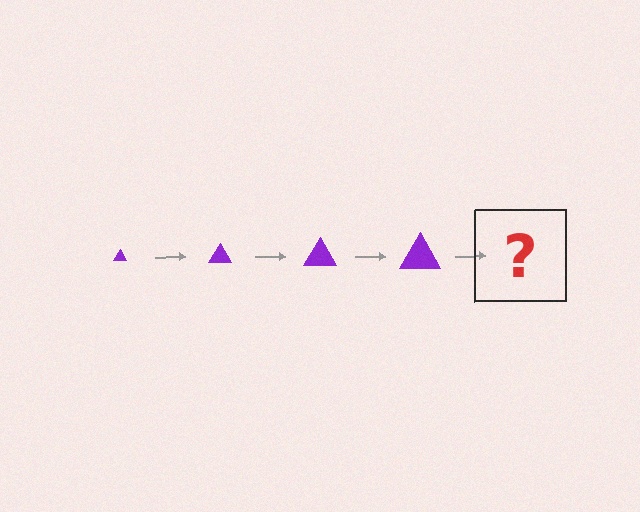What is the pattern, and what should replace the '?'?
The pattern is that the triangle gets progressively larger each step. The '?' should be a purple triangle, larger than the previous one.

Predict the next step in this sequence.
The next step is a purple triangle, larger than the previous one.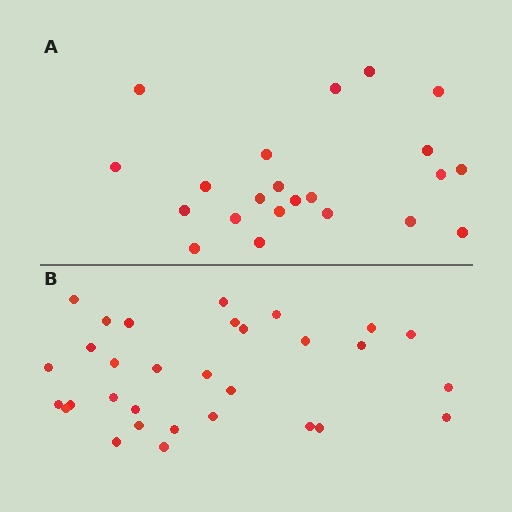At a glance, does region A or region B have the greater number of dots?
Region B (the bottom region) has more dots.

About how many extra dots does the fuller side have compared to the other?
Region B has roughly 8 or so more dots than region A.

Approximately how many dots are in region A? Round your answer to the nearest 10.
About 20 dots. (The exact count is 22, which rounds to 20.)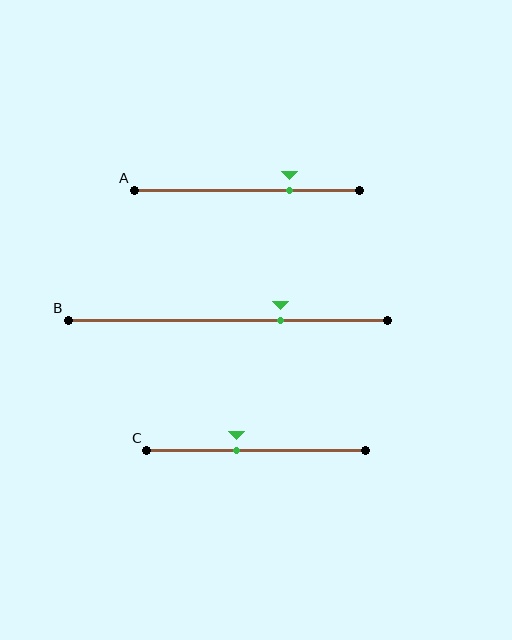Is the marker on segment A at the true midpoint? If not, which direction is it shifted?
No, the marker on segment A is shifted to the right by about 19% of the segment length.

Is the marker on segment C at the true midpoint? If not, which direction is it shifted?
No, the marker on segment C is shifted to the left by about 9% of the segment length.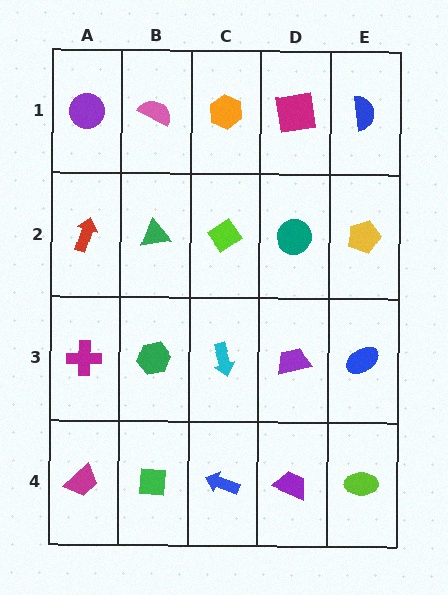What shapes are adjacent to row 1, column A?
A red arrow (row 2, column A), a pink semicircle (row 1, column B).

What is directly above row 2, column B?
A pink semicircle.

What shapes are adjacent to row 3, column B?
A green triangle (row 2, column B), a green square (row 4, column B), a magenta cross (row 3, column A), a cyan arrow (row 3, column C).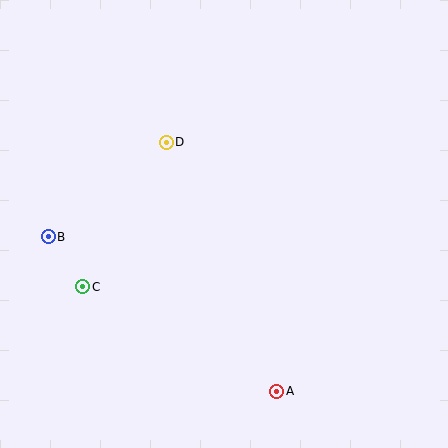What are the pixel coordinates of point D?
Point D is at (166, 142).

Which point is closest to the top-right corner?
Point D is closest to the top-right corner.